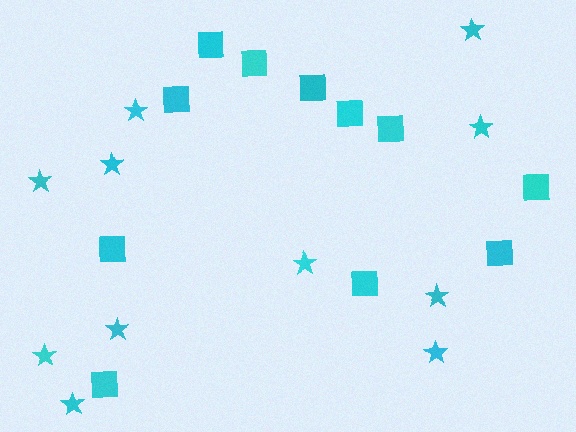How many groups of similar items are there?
There are 2 groups: one group of squares (11) and one group of stars (11).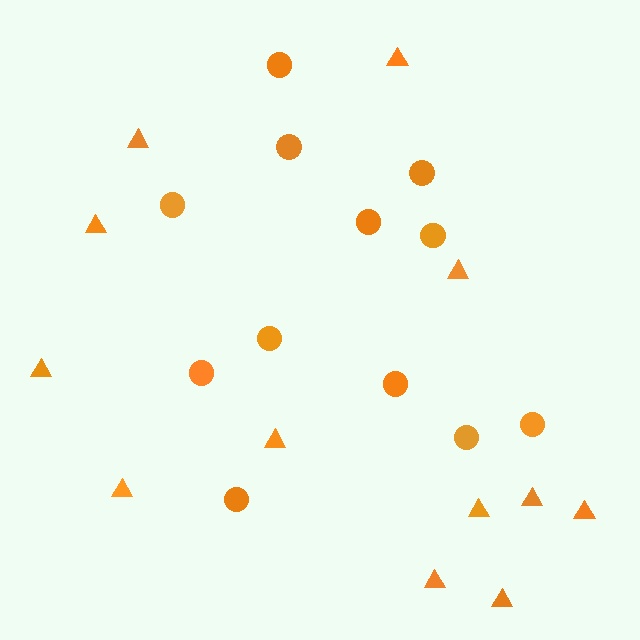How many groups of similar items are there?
There are 2 groups: one group of triangles (12) and one group of circles (12).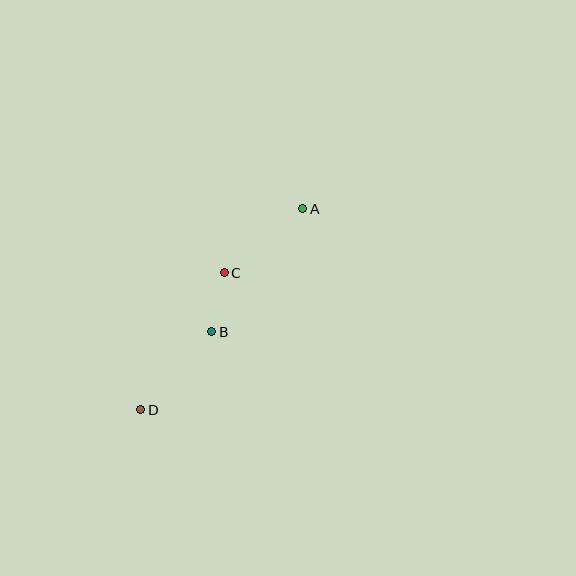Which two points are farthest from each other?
Points A and D are farthest from each other.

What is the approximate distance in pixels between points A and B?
The distance between A and B is approximately 153 pixels.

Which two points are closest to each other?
Points B and C are closest to each other.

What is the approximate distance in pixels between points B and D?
The distance between B and D is approximately 106 pixels.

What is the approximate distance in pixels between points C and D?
The distance between C and D is approximately 160 pixels.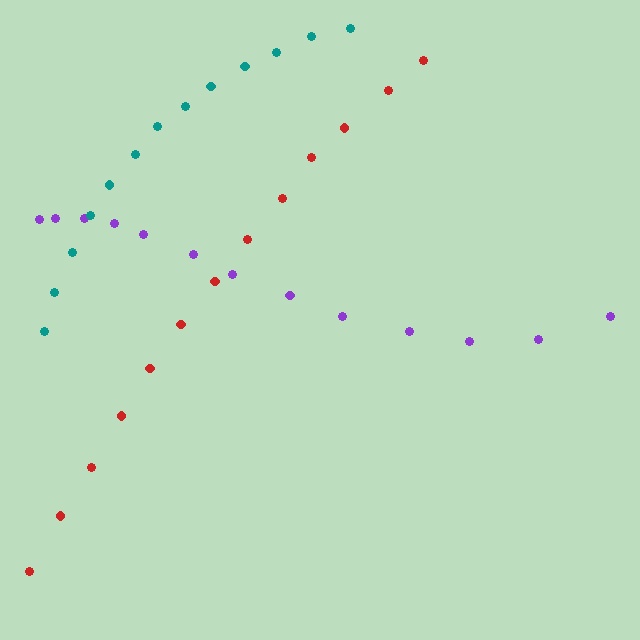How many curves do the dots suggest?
There are 3 distinct paths.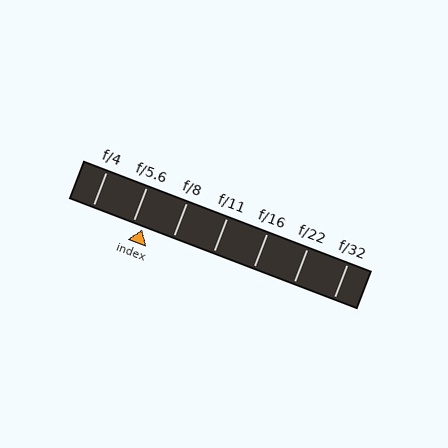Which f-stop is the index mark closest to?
The index mark is closest to f/5.6.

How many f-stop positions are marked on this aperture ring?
There are 7 f-stop positions marked.